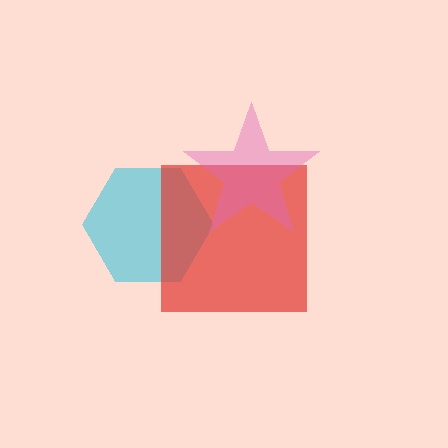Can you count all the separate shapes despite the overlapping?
Yes, there are 3 separate shapes.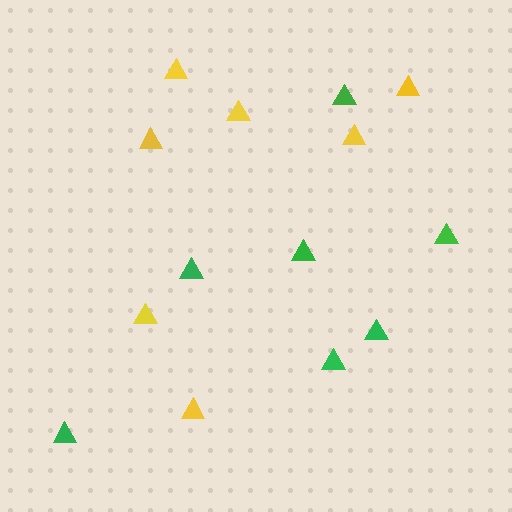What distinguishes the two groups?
There are 2 groups: one group of yellow triangles (7) and one group of green triangles (7).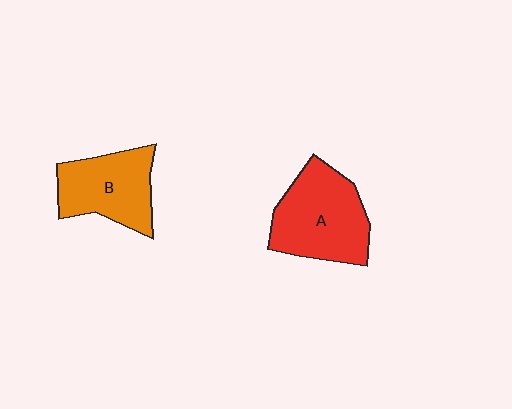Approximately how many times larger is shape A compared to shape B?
Approximately 1.2 times.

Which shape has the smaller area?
Shape B (orange).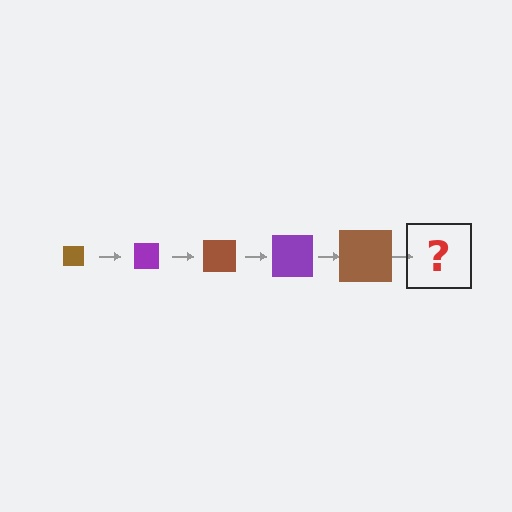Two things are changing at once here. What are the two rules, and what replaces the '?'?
The two rules are that the square grows larger each step and the color cycles through brown and purple. The '?' should be a purple square, larger than the previous one.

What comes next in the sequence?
The next element should be a purple square, larger than the previous one.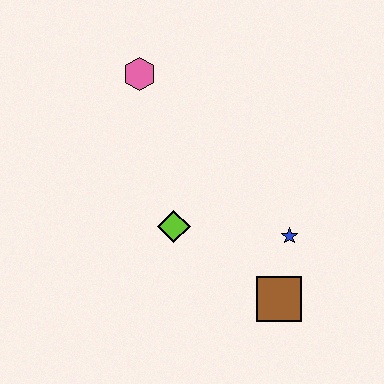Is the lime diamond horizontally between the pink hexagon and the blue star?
Yes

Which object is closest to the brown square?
The blue star is closest to the brown square.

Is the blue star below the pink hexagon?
Yes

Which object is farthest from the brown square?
The pink hexagon is farthest from the brown square.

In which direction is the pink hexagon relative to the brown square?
The pink hexagon is above the brown square.